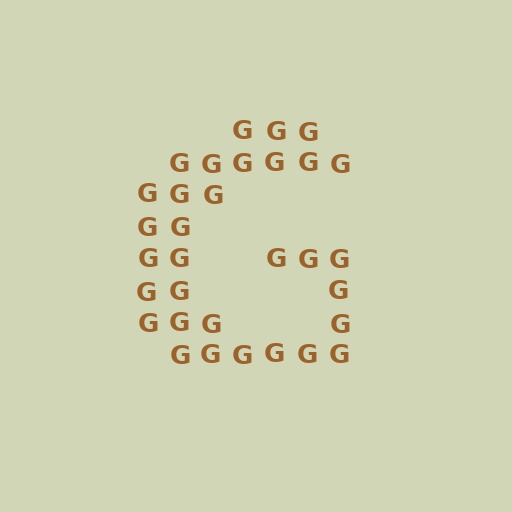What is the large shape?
The large shape is the letter G.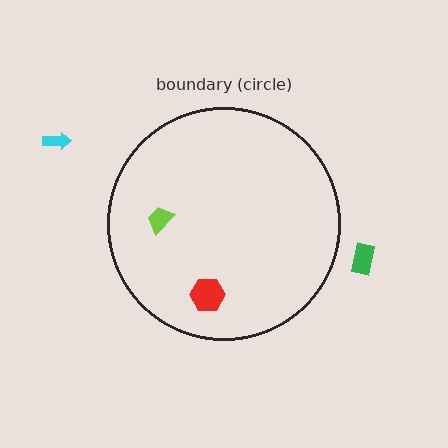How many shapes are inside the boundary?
2 inside, 2 outside.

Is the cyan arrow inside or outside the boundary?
Outside.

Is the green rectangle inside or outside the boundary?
Outside.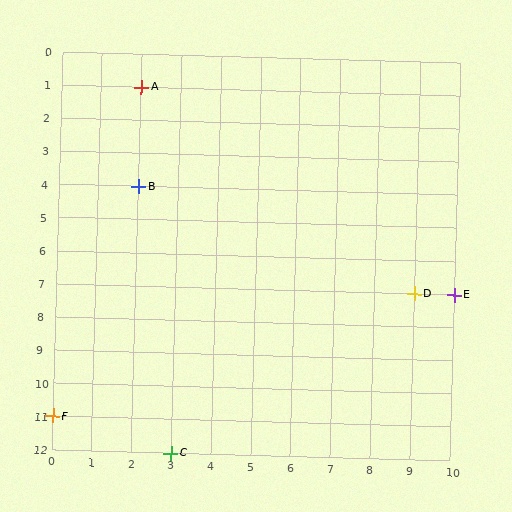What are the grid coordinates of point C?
Point C is at grid coordinates (3, 12).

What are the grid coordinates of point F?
Point F is at grid coordinates (0, 11).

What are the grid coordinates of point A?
Point A is at grid coordinates (2, 1).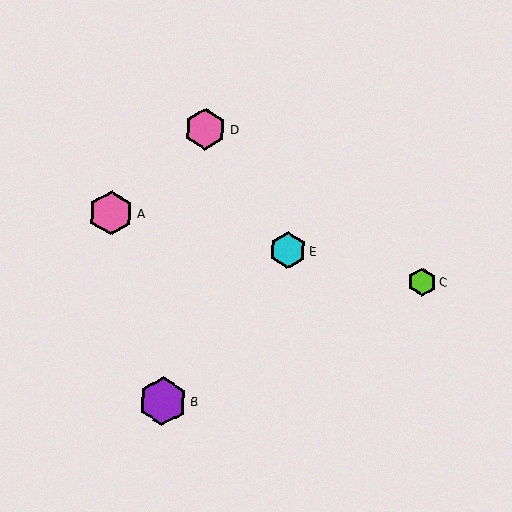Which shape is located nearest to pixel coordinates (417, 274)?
The lime hexagon (labeled C) at (422, 282) is nearest to that location.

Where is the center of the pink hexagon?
The center of the pink hexagon is at (206, 129).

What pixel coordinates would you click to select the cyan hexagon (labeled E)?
Click at (288, 250) to select the cyan hexagon E.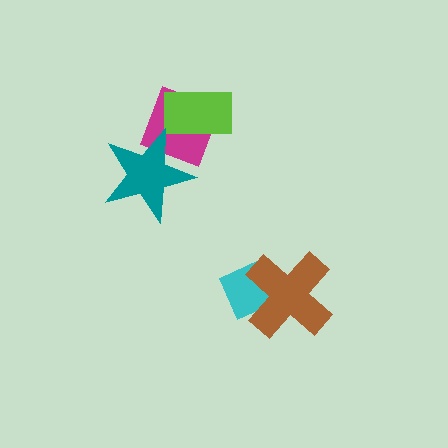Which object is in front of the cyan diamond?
The brown cross is in front of the cyan diamond.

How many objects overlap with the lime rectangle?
1 object overlaps with the lime rectangle.